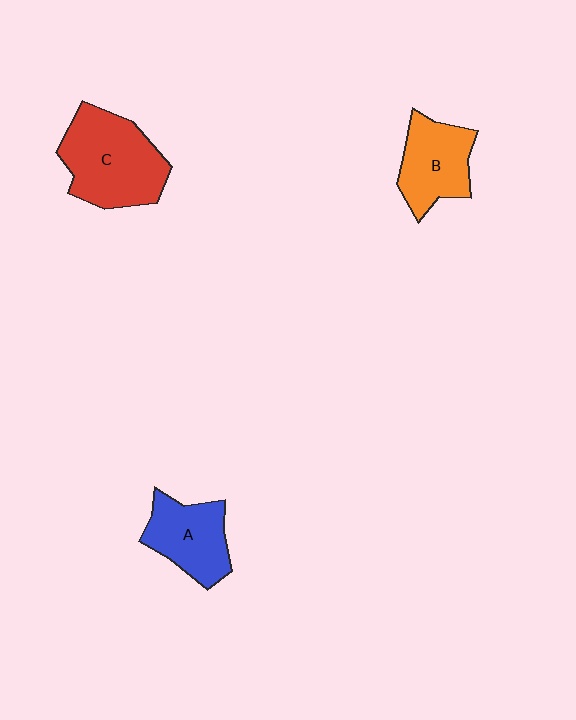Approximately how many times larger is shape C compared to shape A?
Approximately 1.5 times.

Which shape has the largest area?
Shape C (red).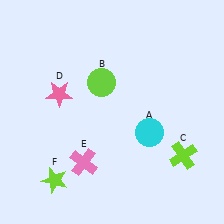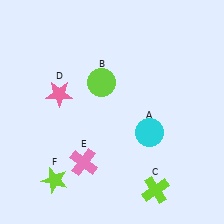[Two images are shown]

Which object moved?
The lime cross (C) moved down.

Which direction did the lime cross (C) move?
The lime cross (C) moved down.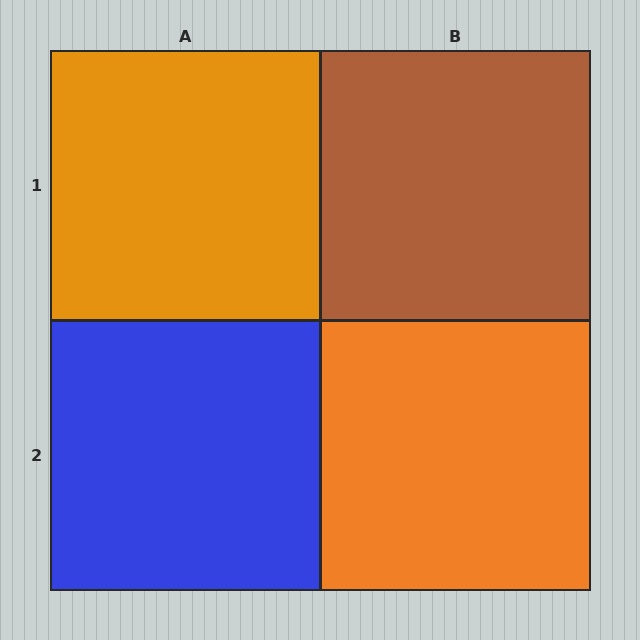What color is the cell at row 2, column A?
Blue.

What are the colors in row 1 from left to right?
Orange, brown.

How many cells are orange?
2 cells are orange.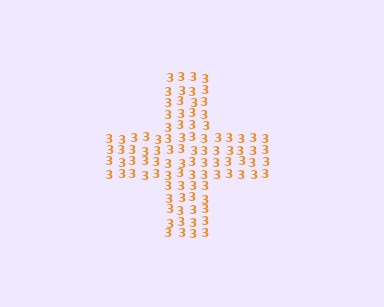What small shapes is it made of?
It is made of small digit 3's.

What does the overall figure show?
The overall figure shows a cross.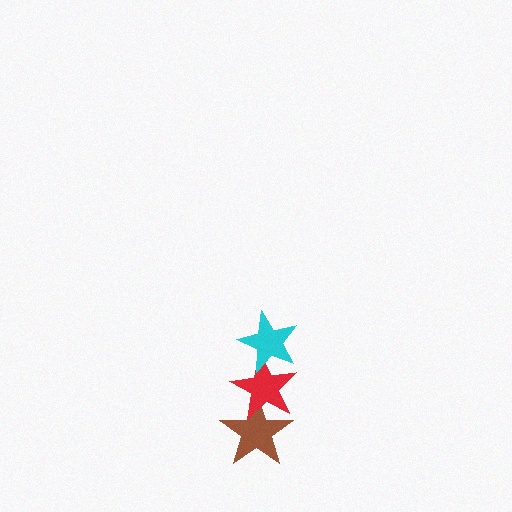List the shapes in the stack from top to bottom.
From top to bottom: the cyan star, the red star, the brown star.